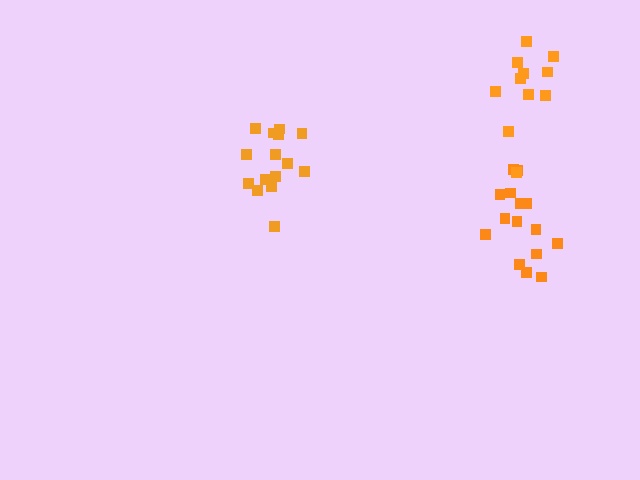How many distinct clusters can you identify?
There are 3 distinct clusters.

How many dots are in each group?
Group 1: 15 dots, Group 2: 16 dots, Group 3: 11 dots (42 total).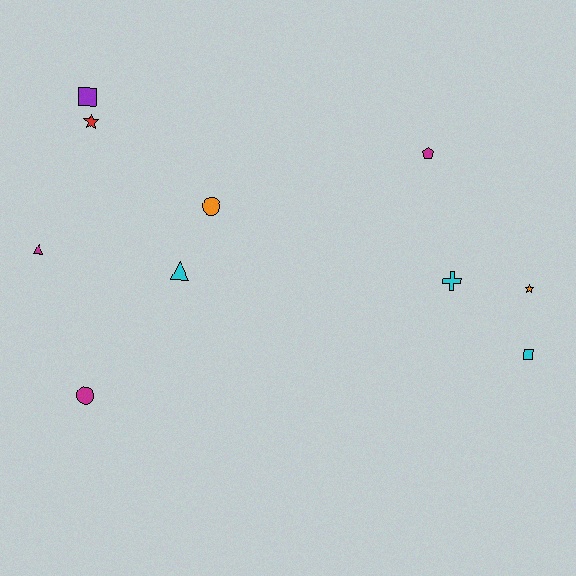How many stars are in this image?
There are 2 stars.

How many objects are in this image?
There are 10 objects.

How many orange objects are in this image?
There are 2 orange objects.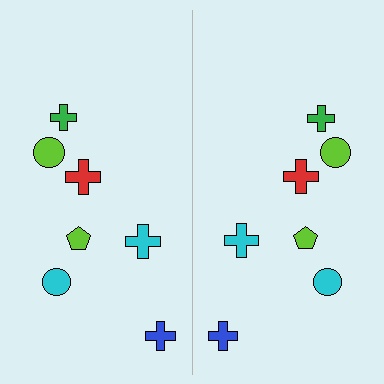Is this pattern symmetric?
Yes, this pattern has bilateral (reflection) symmetry.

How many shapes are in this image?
There are 14 shapes in this image.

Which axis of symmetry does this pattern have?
The pattern has a vertical axis of symmetry running through the center of the image.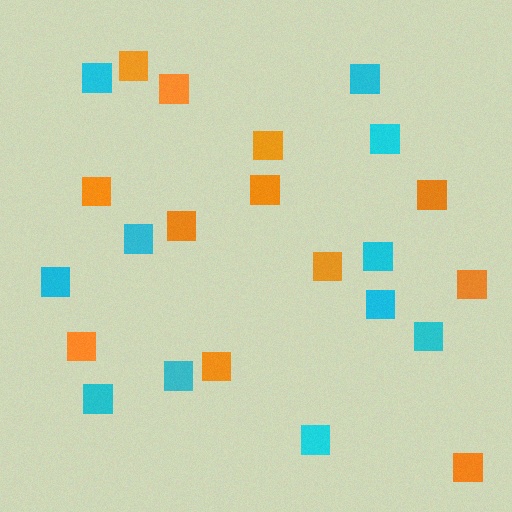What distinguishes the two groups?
There are 2 groups: one group of orange squares (12) and one group of cyan squares (11).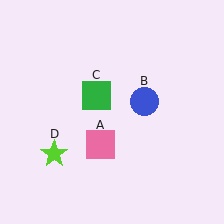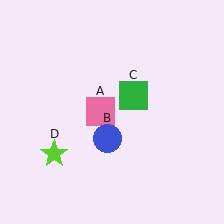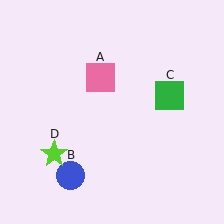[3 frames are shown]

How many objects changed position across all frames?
3 objects changed position: pink square (object A), blue circle (object B), green square (object C).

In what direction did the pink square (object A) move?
The pink square (object A) moved up.